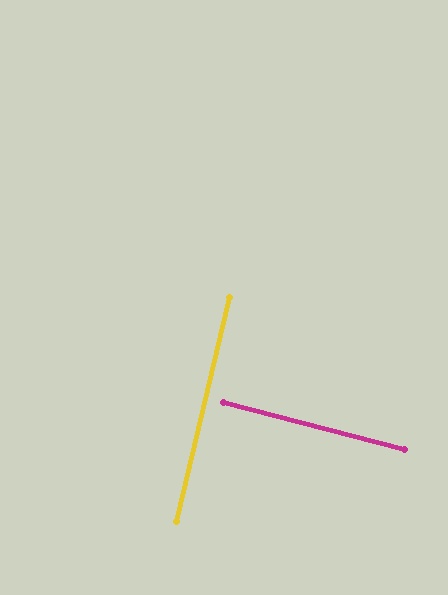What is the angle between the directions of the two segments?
Approximately 89 degrees.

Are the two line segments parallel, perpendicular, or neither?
Perpendicular — they meet at approximately 89°.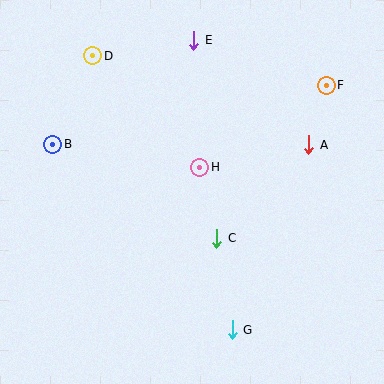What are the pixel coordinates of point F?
Point F is at (326, 85).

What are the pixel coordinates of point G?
Point G is at (232, 330).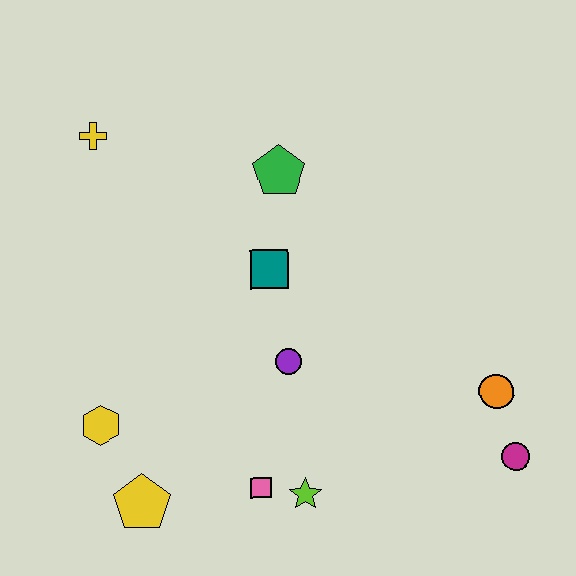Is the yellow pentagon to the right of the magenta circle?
No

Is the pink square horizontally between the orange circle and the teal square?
No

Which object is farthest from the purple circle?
The yellow cross is farthest from the purple circle.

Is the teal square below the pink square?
No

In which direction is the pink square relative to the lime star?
The pink square is to the left of the lime star.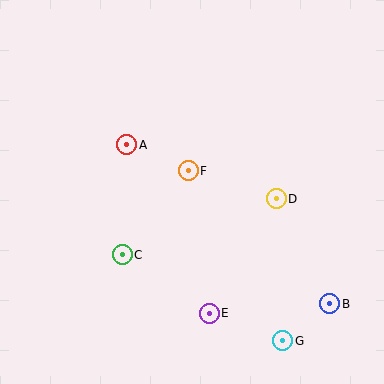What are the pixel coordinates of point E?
Point E is at (209, 313).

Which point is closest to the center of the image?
Point F at (188, 171) is closest to the center.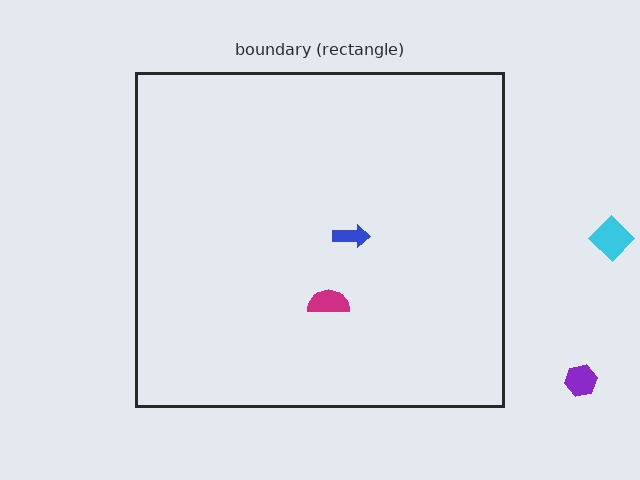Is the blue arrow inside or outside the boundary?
Inside.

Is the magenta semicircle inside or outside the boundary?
Inside.